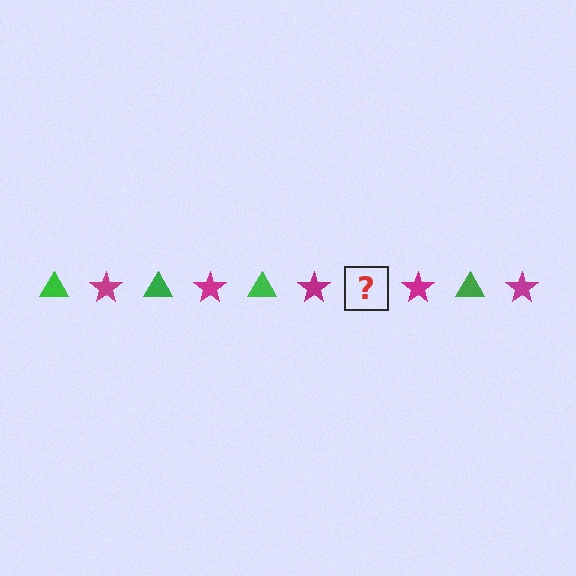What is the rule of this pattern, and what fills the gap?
The rule is that the pattern alternates between green triangle and magenta star. The gap should be filled with a green triangle.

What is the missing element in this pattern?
The missing element is a green triangle.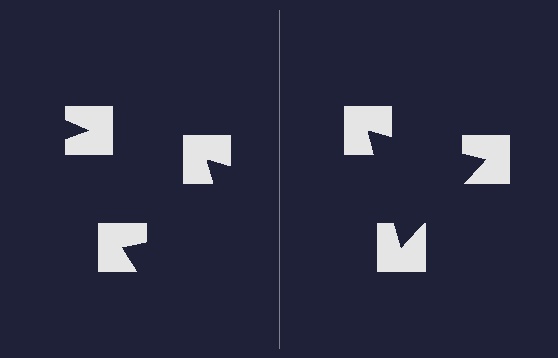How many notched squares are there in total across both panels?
6 — 3 on each side.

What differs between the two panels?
The notched squares are positioned identically on both sides; only the wedge orientations differ. On the right they align to a triangle; on the left they are misaligned.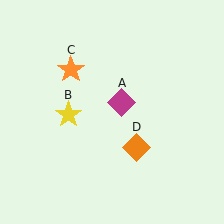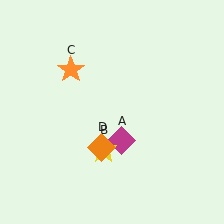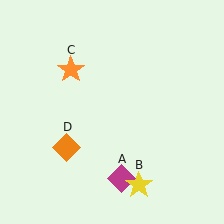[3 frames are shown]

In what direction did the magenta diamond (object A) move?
The magenta diamond (object A) moved down.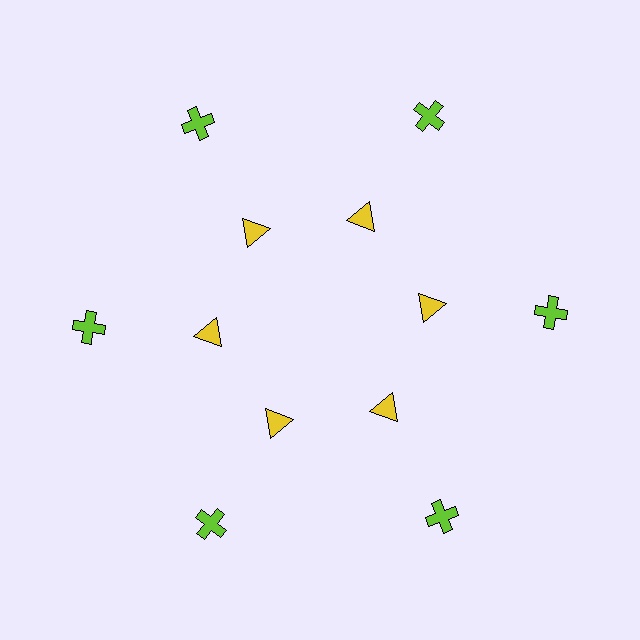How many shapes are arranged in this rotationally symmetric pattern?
There are 12 shapes, arranged in 6 groups of 2.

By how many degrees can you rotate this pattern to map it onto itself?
The pattern maps onto itself every 60 degrees of rotation.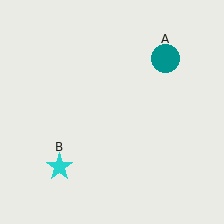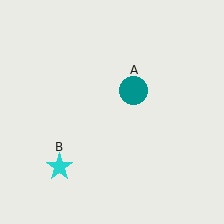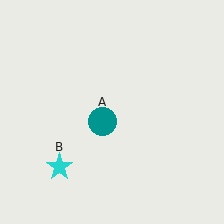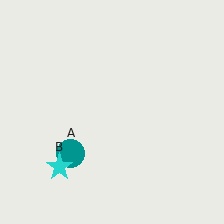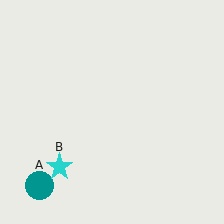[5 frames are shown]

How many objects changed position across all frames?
1 object changed position: teal circle (object A).